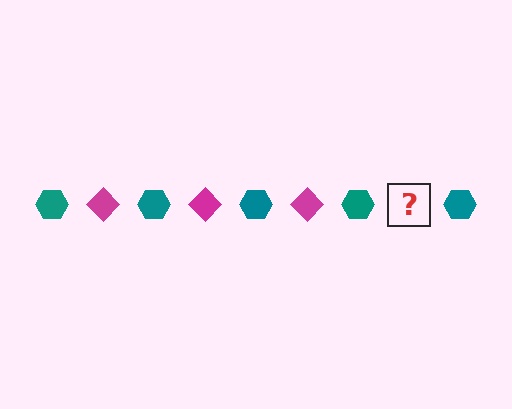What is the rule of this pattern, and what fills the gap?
The rule is that the pattern alternates between teal hexagon and magenta diamond. The gap should be filled with a magenta diamond.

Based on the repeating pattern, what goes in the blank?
The blank should be a magenta diamond.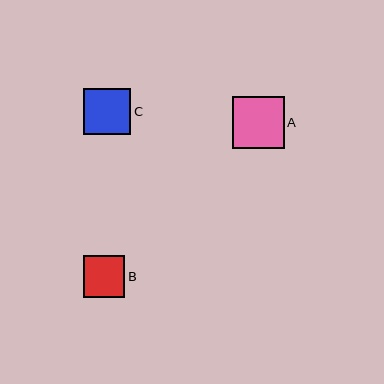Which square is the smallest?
Square B is the smallest with a size of approximately 42 pixels.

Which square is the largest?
Square A is the largest with a size of approximately 52 pixels.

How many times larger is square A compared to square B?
Square A is approximately 1.2 times the size of square B.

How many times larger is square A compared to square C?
Square A is approximately 1.1 times the size of square C.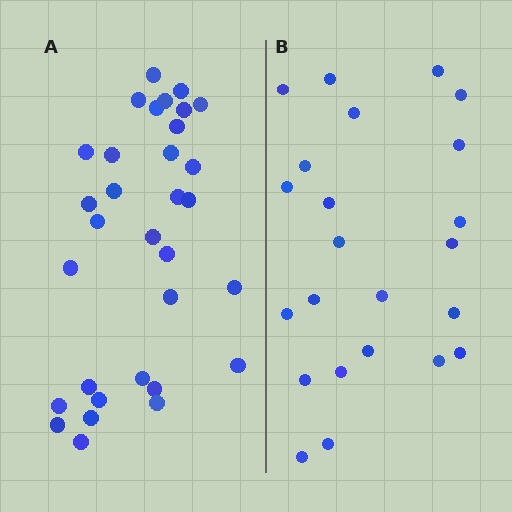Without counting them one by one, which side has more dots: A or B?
Region A (the left region) has more dots.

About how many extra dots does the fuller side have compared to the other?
Region A has roughly 8 or so more dots than region B.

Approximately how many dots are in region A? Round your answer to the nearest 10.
About 30 dots. (The exact count is 32, which rounds to 30.)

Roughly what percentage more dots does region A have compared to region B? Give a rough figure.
About 40% more.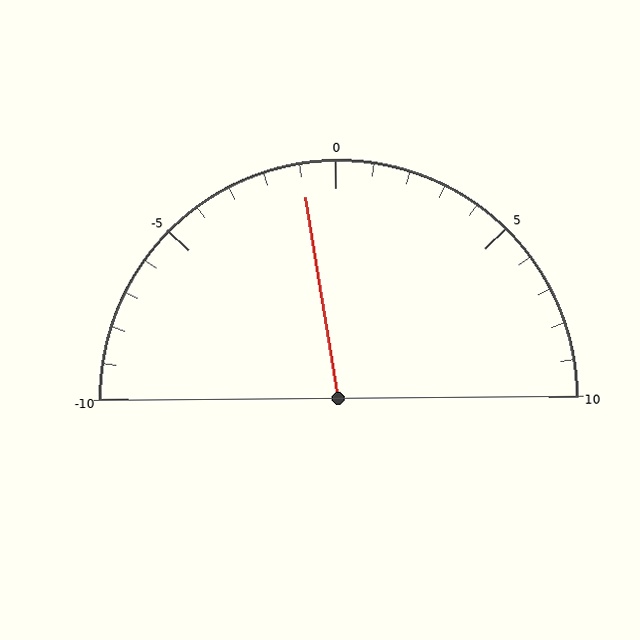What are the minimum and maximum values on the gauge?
The gauge ranges from -10 to 10.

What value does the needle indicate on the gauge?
The needle indicates approximately -1.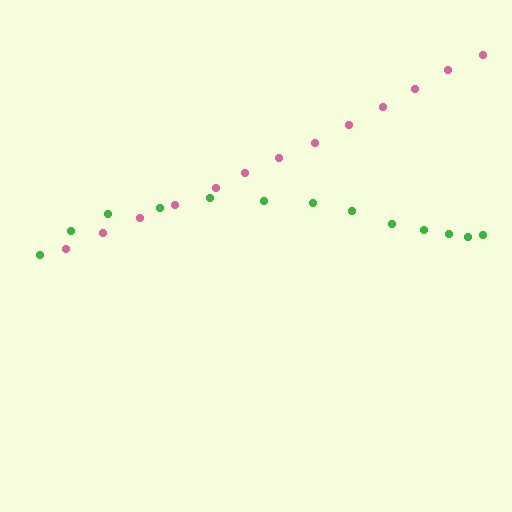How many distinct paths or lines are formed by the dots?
There are 2 distinct paths.